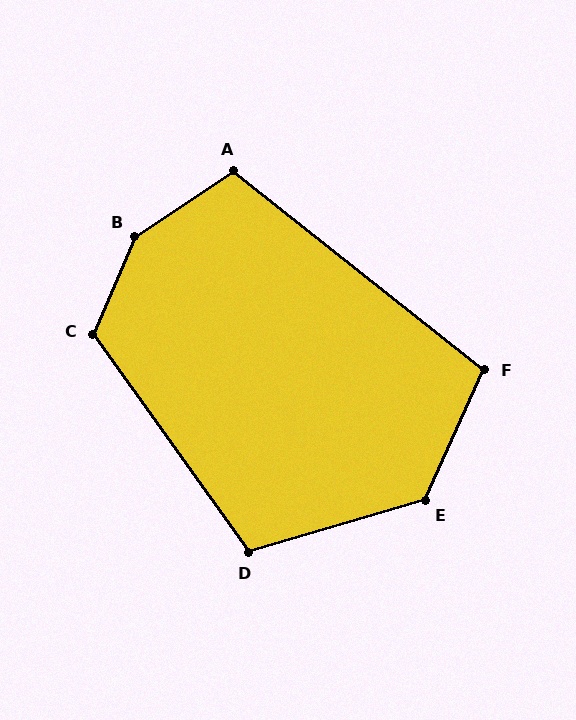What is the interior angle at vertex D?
Approximately 109 degrees (obtuse).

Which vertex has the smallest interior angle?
F, at approximately 104 degrees.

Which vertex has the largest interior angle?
B, at approximately 147 degrees.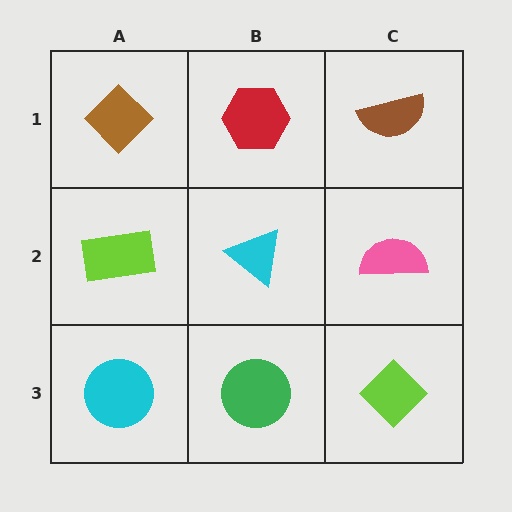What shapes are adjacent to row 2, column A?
A brown diamond (row 1, column A), a cyan circle (row 3, column A), a cyan triangle (row 2, column B).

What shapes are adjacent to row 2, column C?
A brown semicircle (row 1, column C), a lime diamond (row 3, column C), a cyan triangle (row 2, column B).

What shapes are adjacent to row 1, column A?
A lime rectangle (row 2, column A), a red hexagon (row 1, column B).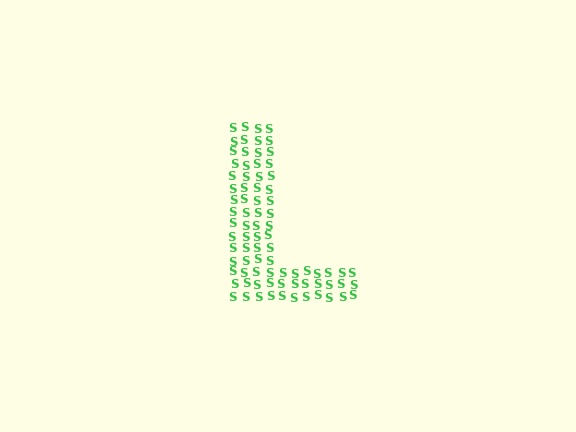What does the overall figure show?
The overall figure shows the letter L.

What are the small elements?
The small elements are letter S's.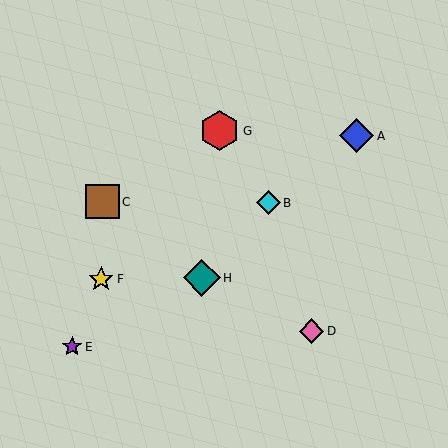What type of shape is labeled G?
Shape G is a red hexagon.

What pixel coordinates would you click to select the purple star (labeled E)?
Click at (72, 347) to select the purple star E.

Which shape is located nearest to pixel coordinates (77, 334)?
The purple star (labeled E) at (72, 347) is nearest to that location.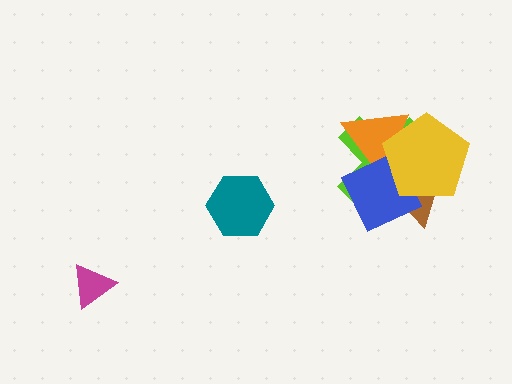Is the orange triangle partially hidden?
Yes, it is partially covered by another shape.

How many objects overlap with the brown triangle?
4 objects overlap with the brown triangle.